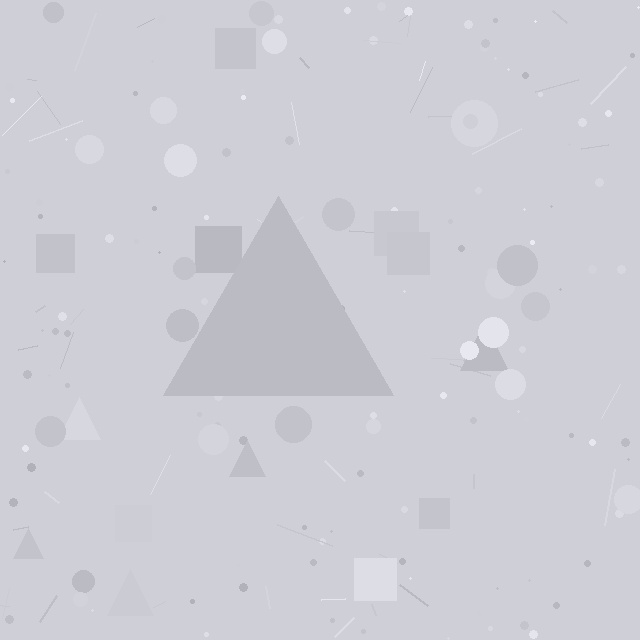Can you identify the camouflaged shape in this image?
The camouflaged shape is a triangle.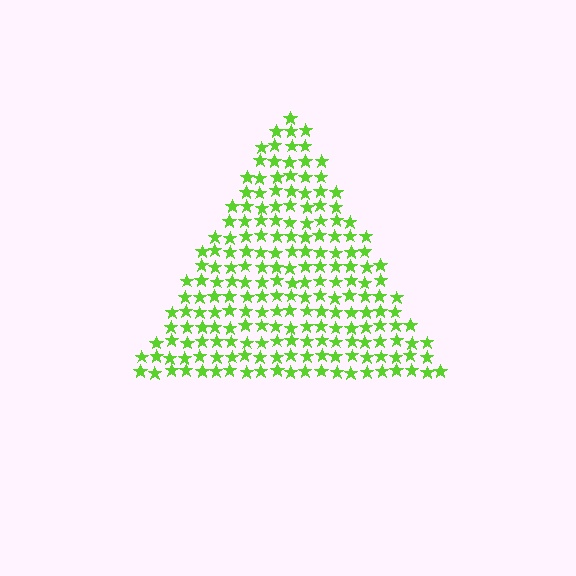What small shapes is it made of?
It is made of small stars.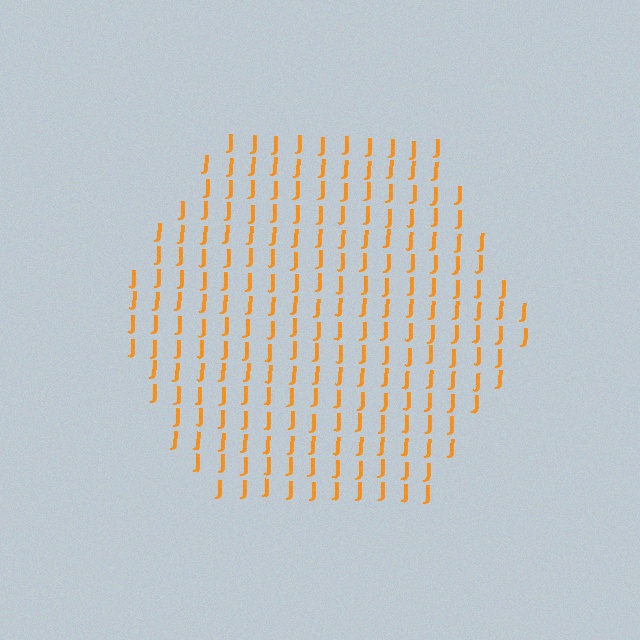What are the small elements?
The small elements are letter J's.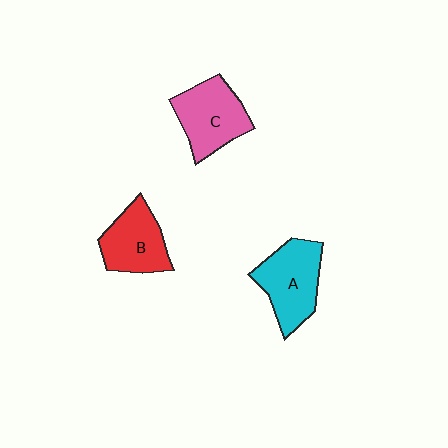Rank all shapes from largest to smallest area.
From largest to smallest: A (cyan), C (pink), B (red).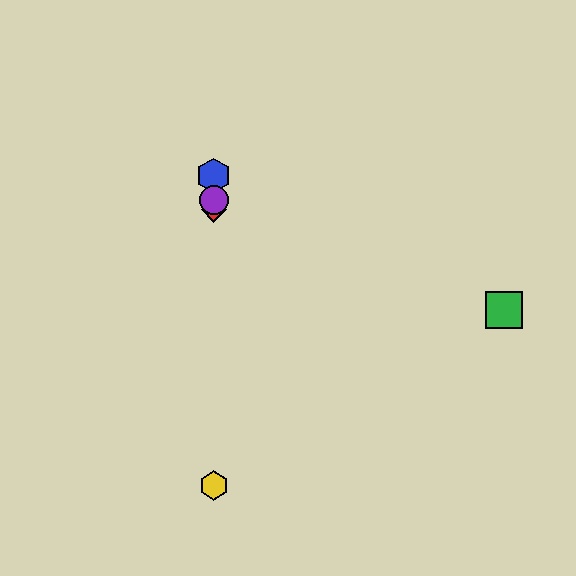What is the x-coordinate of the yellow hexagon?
The yellow hexagon is at x≈214.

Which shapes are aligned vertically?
The red diamond, the blue hexagon, the yellow hexagon, the purple circle are aligned vertically.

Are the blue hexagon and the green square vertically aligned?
No, the blue hexagon is at x≈214 and the green square is at x≈504.